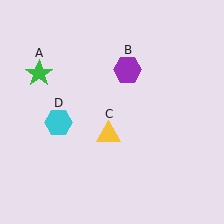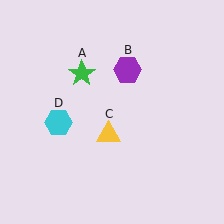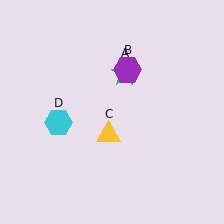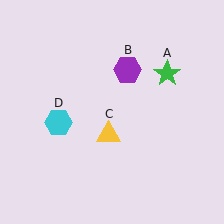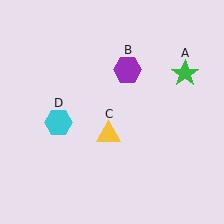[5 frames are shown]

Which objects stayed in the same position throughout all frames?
Purple hexagon (object B) and yellow triangle (object C) and cyan hexagon (object D) remained stationary.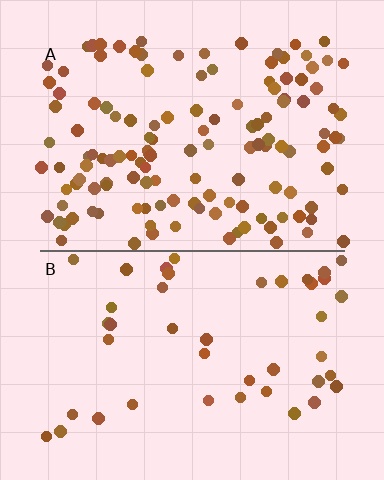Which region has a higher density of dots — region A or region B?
A (the top).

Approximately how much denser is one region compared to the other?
Approximately 3.1× — region A over region B.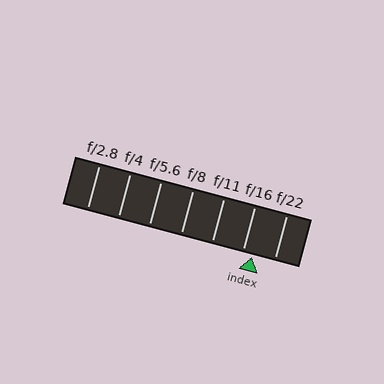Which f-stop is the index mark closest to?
The index mark is closest to f/16.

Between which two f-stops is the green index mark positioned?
The index mark is between f/16 and f/22.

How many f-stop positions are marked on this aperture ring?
There are 7 f-stop positions marked.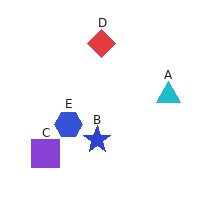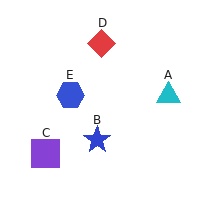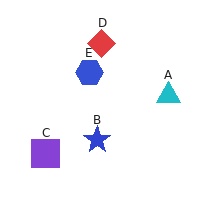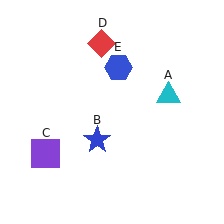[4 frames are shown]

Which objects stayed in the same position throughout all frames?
Cyan triangle (object A) and blue star (object B) and purple square (object C) and red diamond (object D) remained stationary.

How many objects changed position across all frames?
1 object changed position: blue hexagon (object E).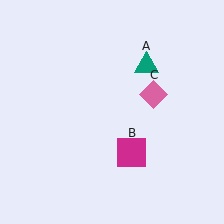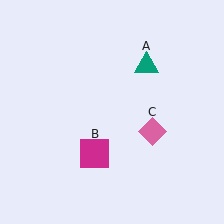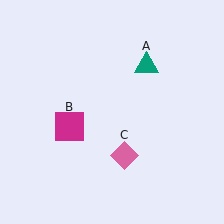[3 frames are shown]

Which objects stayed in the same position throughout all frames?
Teal triangle (object A) remained stationary.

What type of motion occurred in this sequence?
The magenta square (object B), pink diamond (object C) rotated clockwise around the center of the scene.